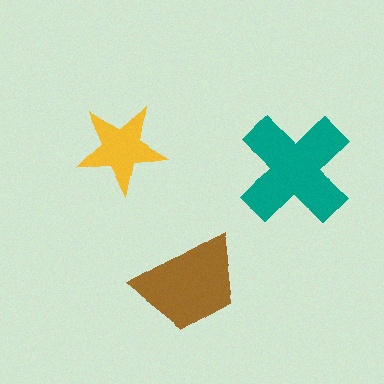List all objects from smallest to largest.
The yellow star, the brown trapezoid, the teal cross.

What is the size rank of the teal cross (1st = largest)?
1st.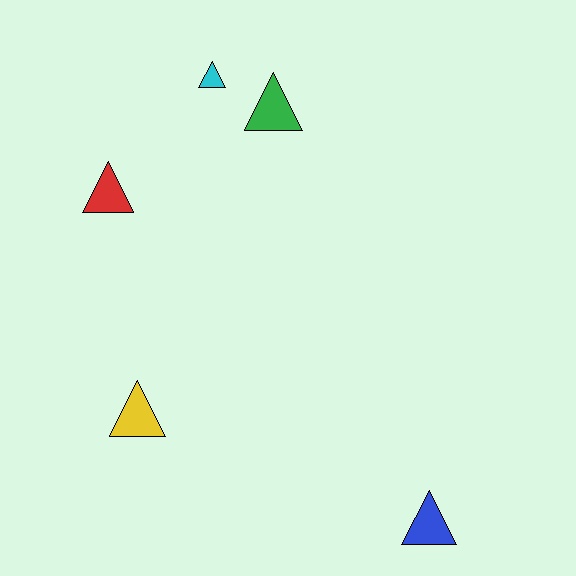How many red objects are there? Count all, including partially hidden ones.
There is 1 red object.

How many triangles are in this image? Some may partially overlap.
There are 5 triangles.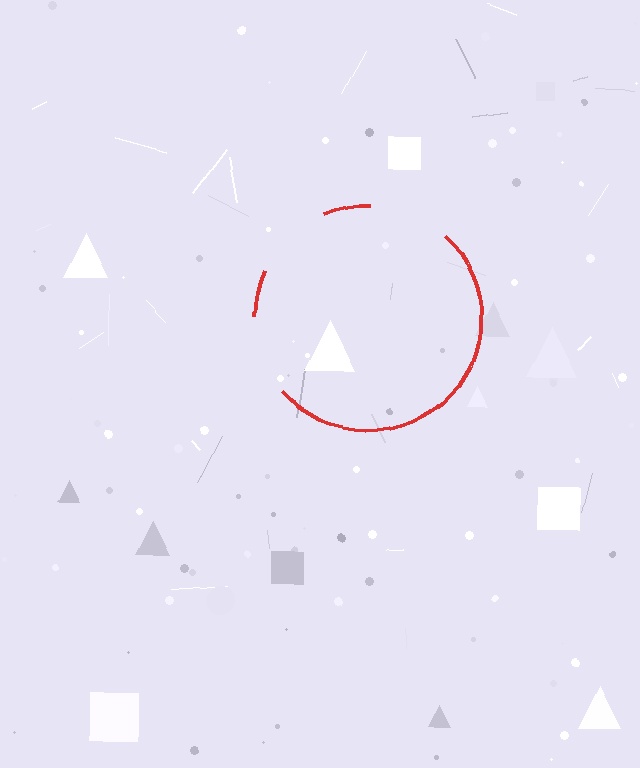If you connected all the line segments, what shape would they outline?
They would outline a circle.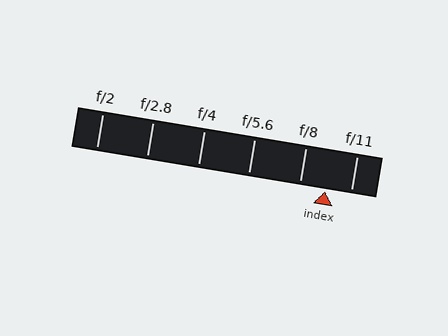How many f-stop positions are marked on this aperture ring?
There are 6 f-stop positions marked.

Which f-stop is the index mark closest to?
The index mark is closest to f/11.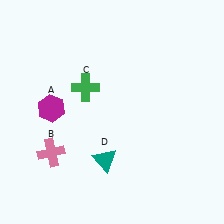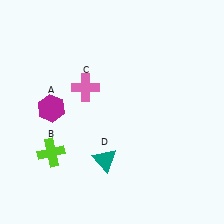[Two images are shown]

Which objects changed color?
B changed from pink to lime. C changed from green to pink.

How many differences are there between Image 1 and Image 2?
There are 2 differences between the two images.